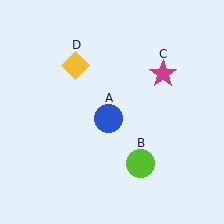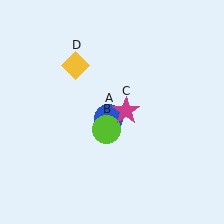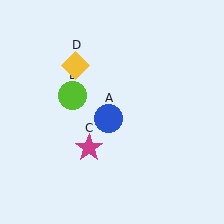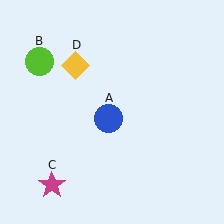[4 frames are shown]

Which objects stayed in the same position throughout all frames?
Blue circle (object A) and yellow diamond (object D) remained stationary.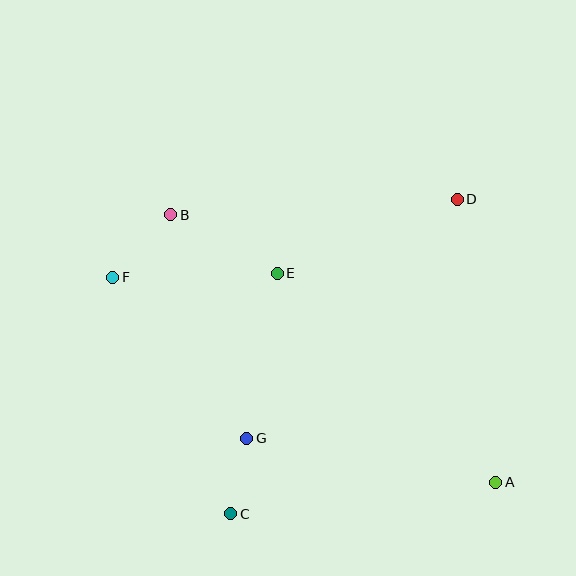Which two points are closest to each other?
Points C and G are closest to each other.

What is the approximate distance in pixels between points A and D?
The distance between A and D is approximately 286 pixels.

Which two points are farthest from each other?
Points A and F are farthest from each other.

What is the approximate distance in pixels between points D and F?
The distance between D and F is approximately 353 pixels.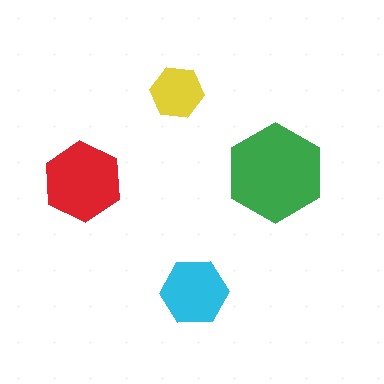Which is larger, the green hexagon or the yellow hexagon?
The green one.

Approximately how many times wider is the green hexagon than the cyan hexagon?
About 1.5 times wider.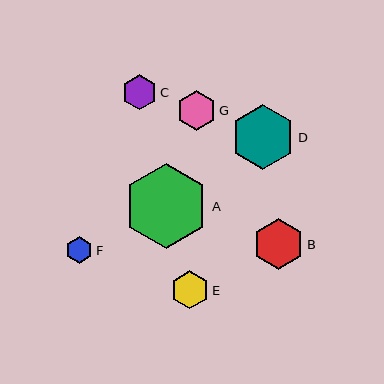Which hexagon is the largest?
Hexagon A is the largest with a size of approximately 85 pixels.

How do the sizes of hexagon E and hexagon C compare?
Hexagon E and hexagon C are approximately the same size.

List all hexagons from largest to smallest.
From largest to smallest: A, D, B, G, E, C, F.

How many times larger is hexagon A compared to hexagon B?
Hexagon A is approximately 1.7 times the size of hexagon B.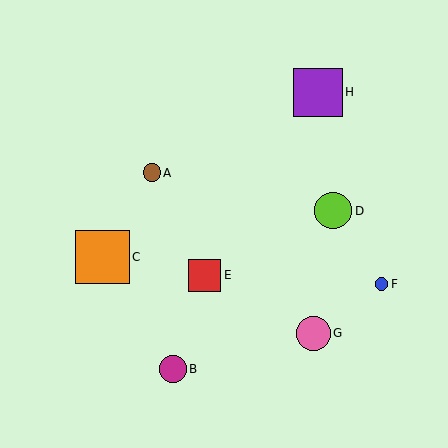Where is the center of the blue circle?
The center of the blue circle is at (382, 284).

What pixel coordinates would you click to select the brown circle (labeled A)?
Click at (152, 173) to select the brown circle A.